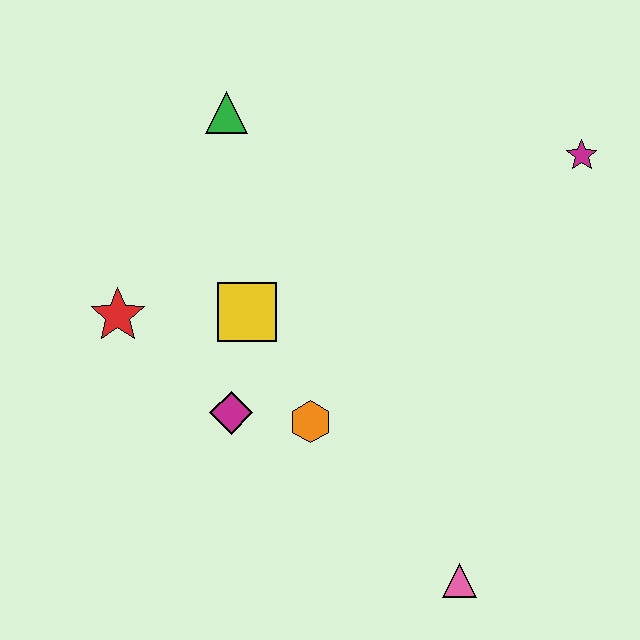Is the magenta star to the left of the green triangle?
No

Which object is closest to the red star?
The yellow square is closest to the red star.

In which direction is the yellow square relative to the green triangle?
The yellow square is below the green triangle.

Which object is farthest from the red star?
The magenta star is farthest from the red star.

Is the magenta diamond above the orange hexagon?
Yes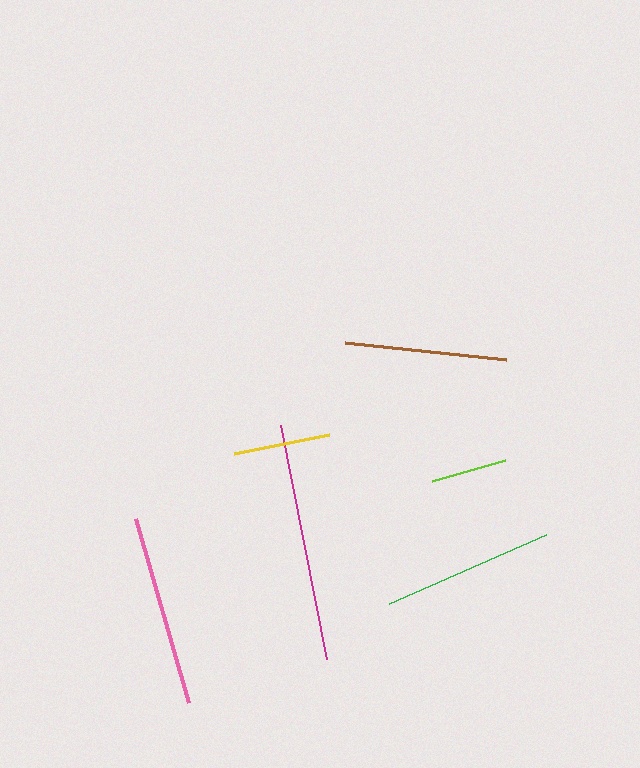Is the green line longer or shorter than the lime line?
The green line is longer than the lime line.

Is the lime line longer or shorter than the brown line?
The brown line is longer than the lime line.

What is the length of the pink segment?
The pink segment is approximately 191 pixels long.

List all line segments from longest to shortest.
From longest to shortest: magenta, pink, green, brown, yellow, lime.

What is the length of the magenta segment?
The magenta segment is approximately 239 pixels long.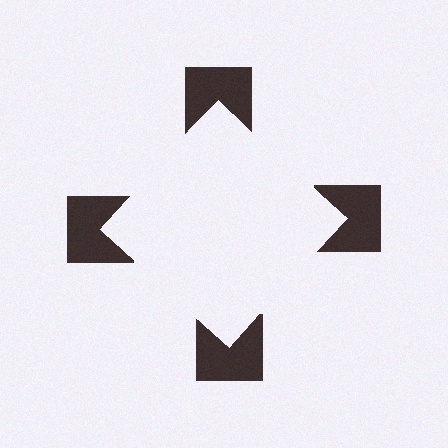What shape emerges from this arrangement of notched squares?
An illusory square — its edges are inferred from the aligned wedge cuts in the notched squares, not physically drawn.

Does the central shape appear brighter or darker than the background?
It typically appears slightly brighter than the background, even though no actual brightness change is drawn.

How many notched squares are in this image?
There are 4 — one at each vertex of the illusory square.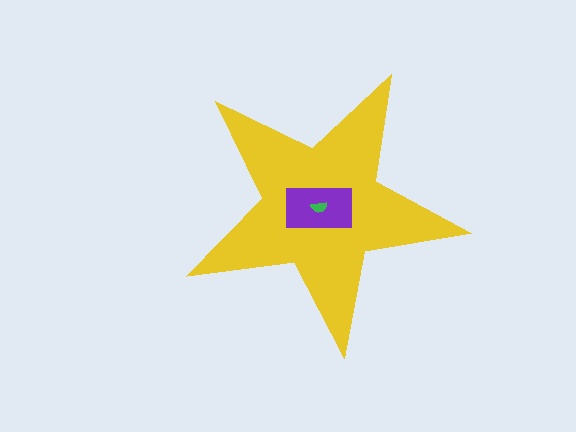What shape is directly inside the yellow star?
The purple rectangle.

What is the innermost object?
The green semicircle.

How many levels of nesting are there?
3.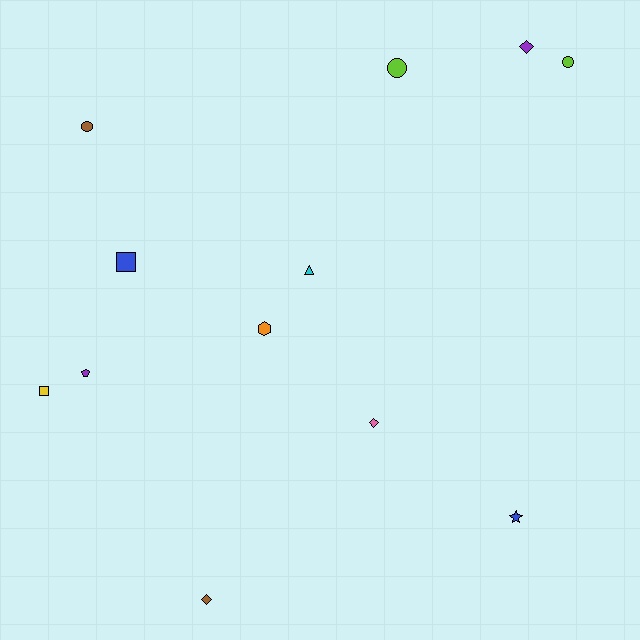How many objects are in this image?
There are 12 objects.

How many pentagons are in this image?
There is 1 pentagon.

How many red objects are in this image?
There are no red objects.